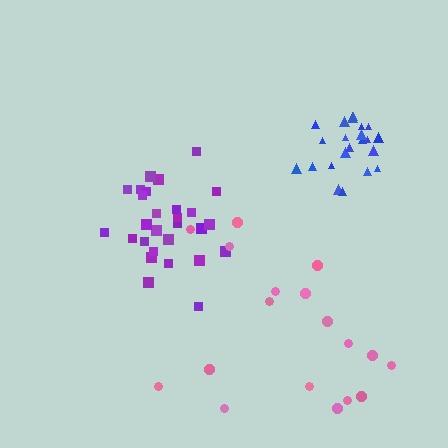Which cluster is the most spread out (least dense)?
Pink.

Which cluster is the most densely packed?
Blue.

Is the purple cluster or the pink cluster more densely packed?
Purple.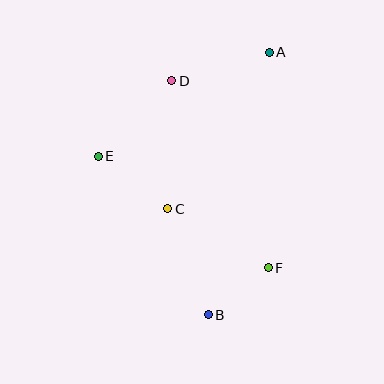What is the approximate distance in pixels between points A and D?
The distance between A and D is approximately 102 pixels.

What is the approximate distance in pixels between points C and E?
The distance between C and E is approximately 87 pixels.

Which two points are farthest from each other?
Points A and B are farthest from each other.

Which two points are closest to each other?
Points B and F are closest to each other.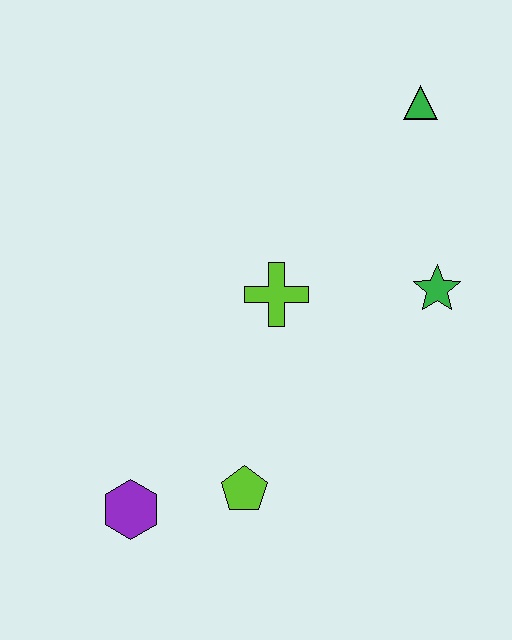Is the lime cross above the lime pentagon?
Yes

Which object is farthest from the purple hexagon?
The green triangle is farthest from the purple hexagon.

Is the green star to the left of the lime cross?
No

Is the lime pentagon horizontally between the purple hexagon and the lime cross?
Yes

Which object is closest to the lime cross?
The green star is closest to the lime cross.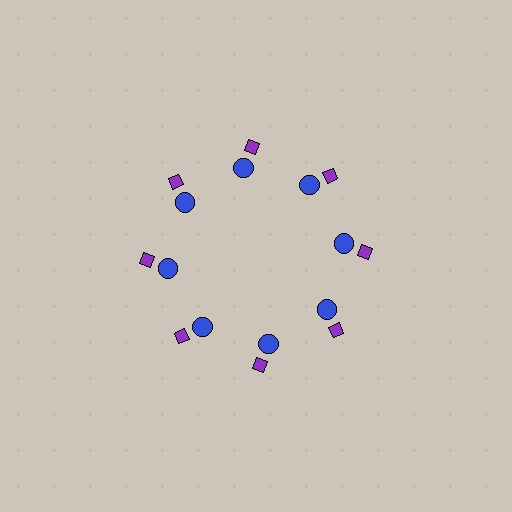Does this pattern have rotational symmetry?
Yes, this pattern has 8-fold rotational symmetry. It looks the same after rotating 45 degrees around the center.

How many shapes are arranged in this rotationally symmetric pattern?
There are 16 shapes, arranged in 8 groups of 2.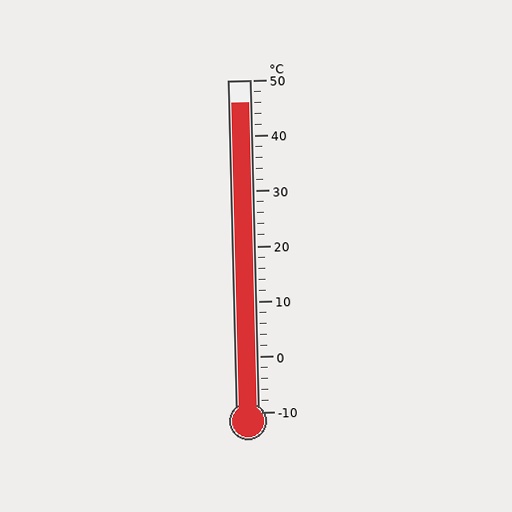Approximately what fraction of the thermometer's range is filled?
The thermometer is filled to approximately 95% of its range.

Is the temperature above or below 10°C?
The temperature is above 10°C.